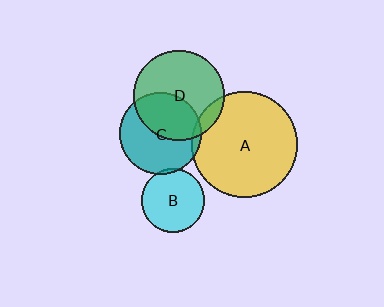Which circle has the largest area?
Circle A (yellow).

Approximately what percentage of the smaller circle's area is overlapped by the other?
Approximately 5%.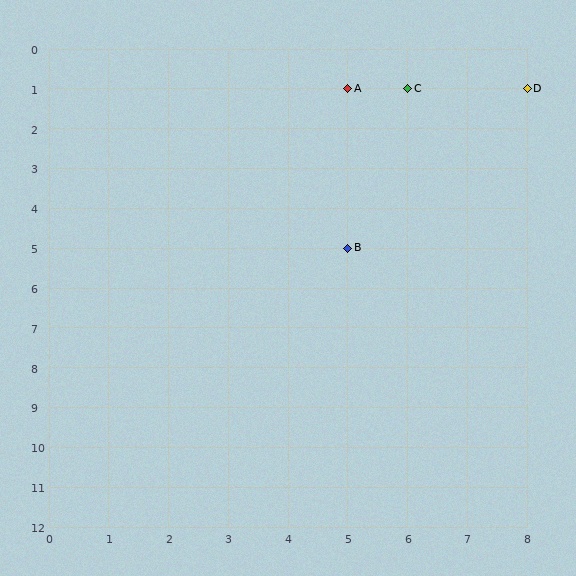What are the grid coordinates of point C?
Point C is at grid coordinates (6, 1).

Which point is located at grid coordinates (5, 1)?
Point A is at (5, 1).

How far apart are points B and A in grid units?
Points B and A are 4 rows apart.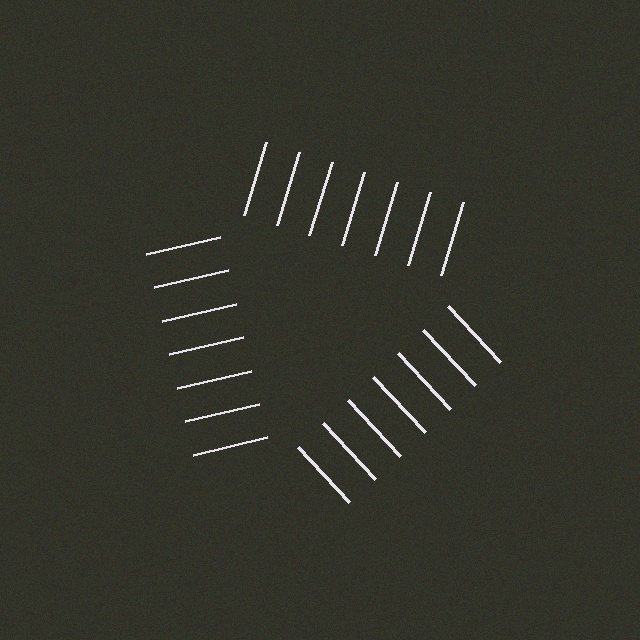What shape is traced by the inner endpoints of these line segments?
An illusory triangle — the line segments terminate on its edges but no continuous stroke is drawn.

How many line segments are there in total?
21 — 7 along each of the 3 edges.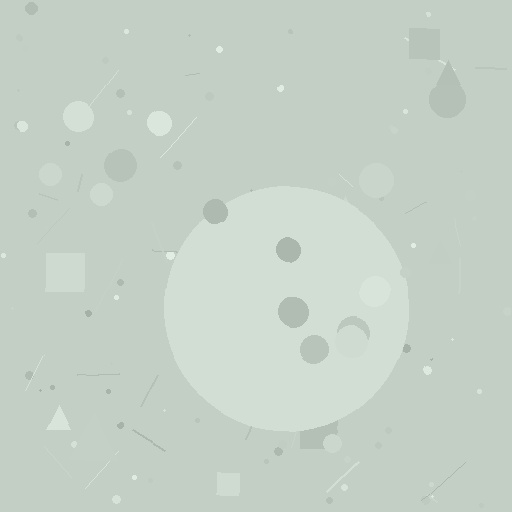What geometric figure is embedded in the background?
A circle is embedded in the background.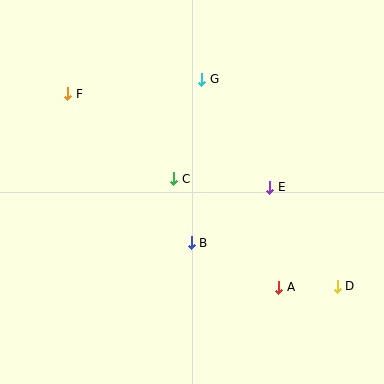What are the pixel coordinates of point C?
Point C is at (174, 179).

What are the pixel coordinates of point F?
Point F is at (68, 94).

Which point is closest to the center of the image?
Point C at (174, 179) is closest to the center.